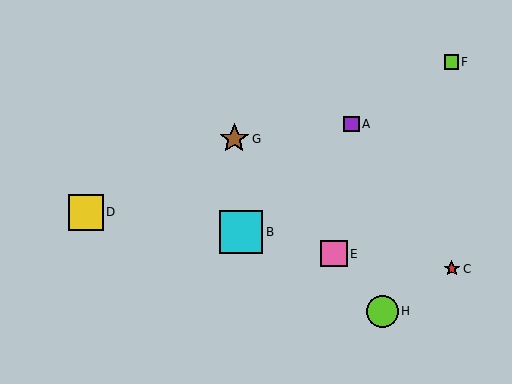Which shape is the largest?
The cyan square (labeled B) is the largest.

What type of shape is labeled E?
Shape E is a pink square.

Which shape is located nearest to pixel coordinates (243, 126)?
The brown star (labeled G) at (234, 139) is nearest to that location.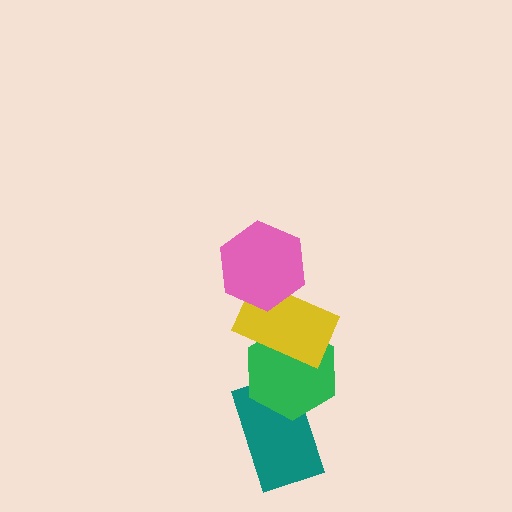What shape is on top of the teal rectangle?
The green hexagon is on top of the teal rectangle.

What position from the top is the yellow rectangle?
The yellow rectangle is 2nd from the top.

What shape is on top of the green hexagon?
The yellow rectangle is on top of the green hexagon.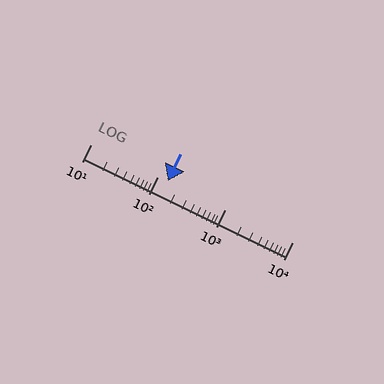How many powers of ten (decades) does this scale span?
The scale spans 3 decades, from 10 to 10000.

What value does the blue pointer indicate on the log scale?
The pointer indicates approximately 140.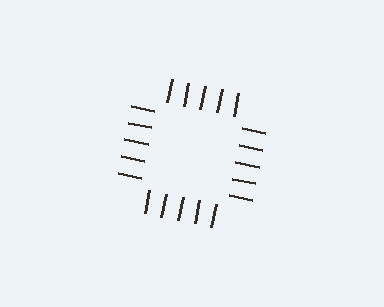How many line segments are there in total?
20 — 5 along each of the 4 edges.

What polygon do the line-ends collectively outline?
An illusory square — the line segments terminate on its edges but no continuous stroke is drawn.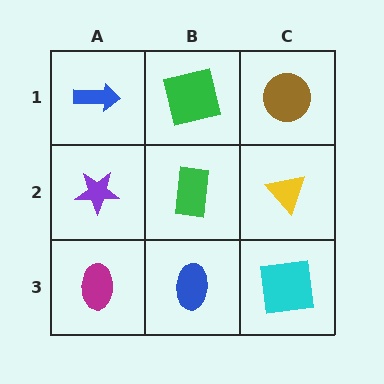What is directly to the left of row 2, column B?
A purple star.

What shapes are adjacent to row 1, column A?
A purple star (row 2, column A), a green square (row 1, column B).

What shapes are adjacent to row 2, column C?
A brown circle (row 1, column C), a cyan square (row 3, column C), a green rectangle (row 2, column B).